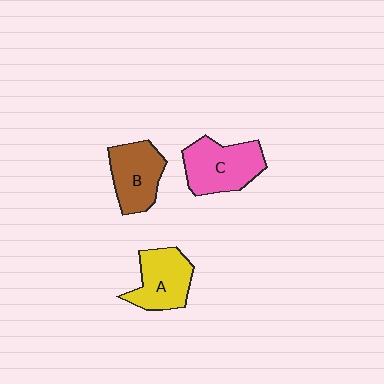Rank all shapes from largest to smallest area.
From largest to smallest: C (pink), A (yellow), B (brown).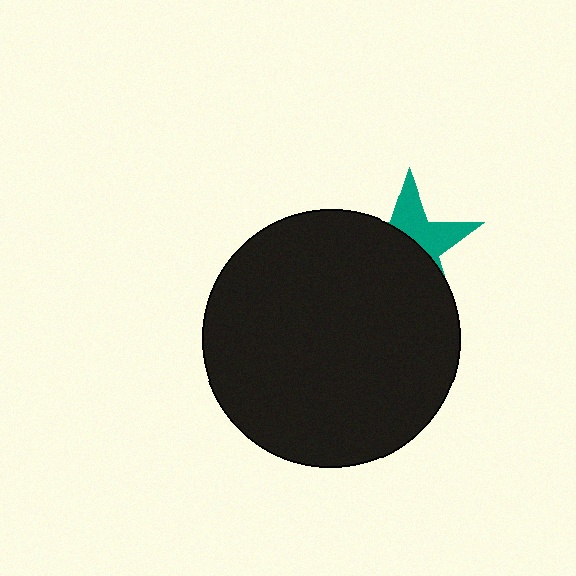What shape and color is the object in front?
The object in front is a black circle.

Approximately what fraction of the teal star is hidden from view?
Roughly 62% of the teal star is hidden behind the black circle.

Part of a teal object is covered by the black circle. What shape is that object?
It is a star.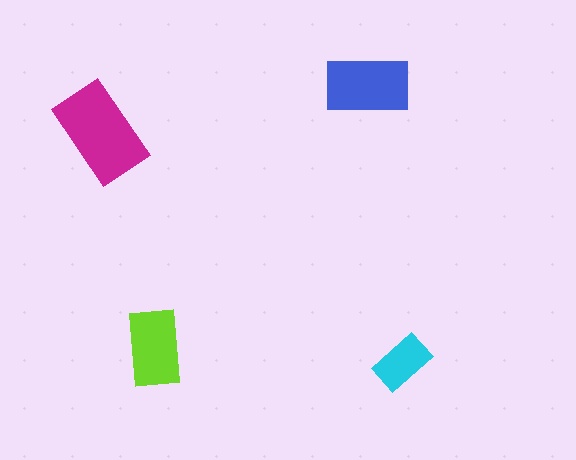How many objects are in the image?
There are 4 objects in the image.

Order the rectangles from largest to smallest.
the magenta one, the blue one, the lime one, the cyan one.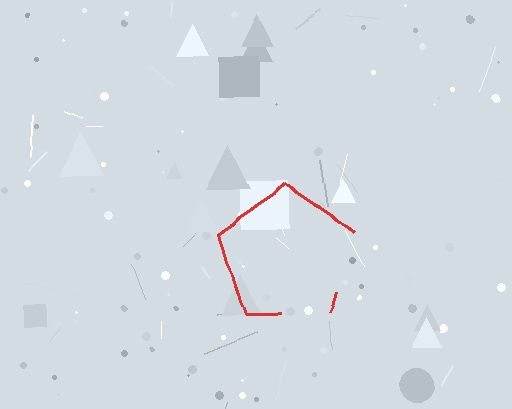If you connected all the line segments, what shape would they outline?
They would outline a pentagon.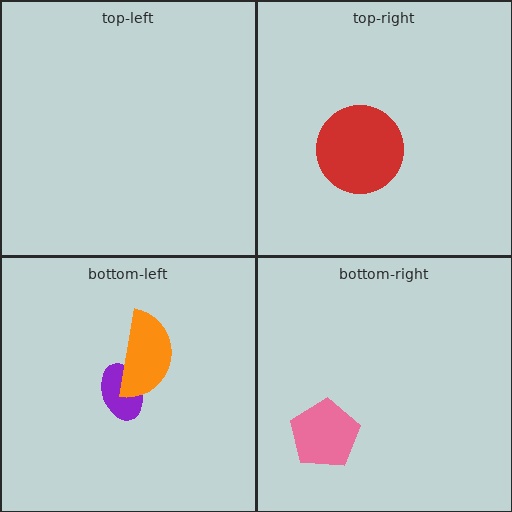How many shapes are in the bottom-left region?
2.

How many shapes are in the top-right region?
1.